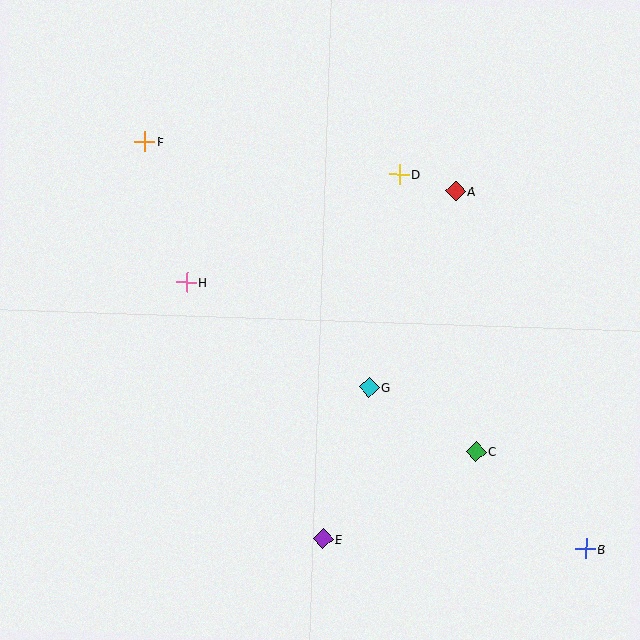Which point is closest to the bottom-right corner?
Point B is closest to the bottom-right corner.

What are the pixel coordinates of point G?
Point G is at (369, 387).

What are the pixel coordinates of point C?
Point C is at (476, 452).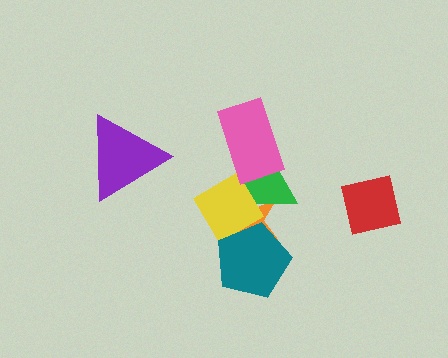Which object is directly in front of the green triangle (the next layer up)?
The yellow diamond is directly in front of the green triangle.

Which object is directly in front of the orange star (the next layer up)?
The green triangle is directly in front of the orange star.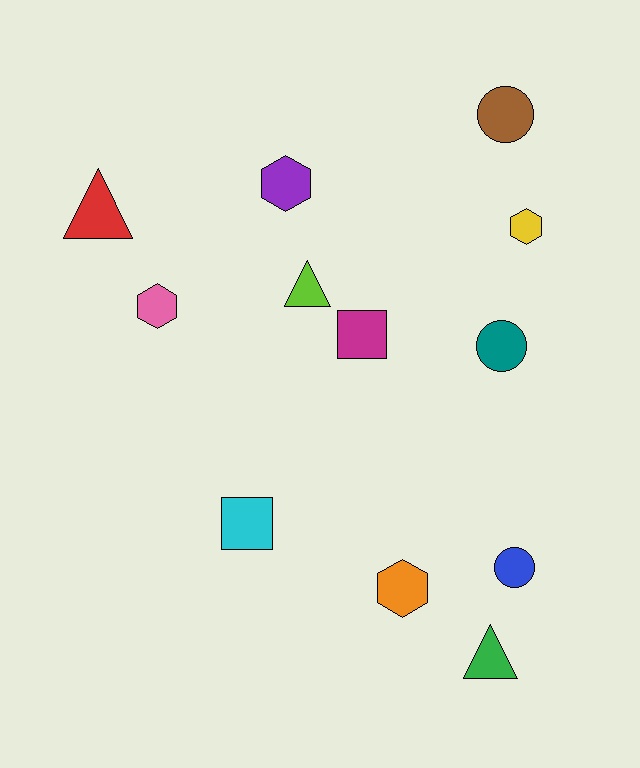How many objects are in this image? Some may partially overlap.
There are 12 objects.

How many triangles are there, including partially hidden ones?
There are 3 triangles.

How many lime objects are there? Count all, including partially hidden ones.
There is 1 lime object.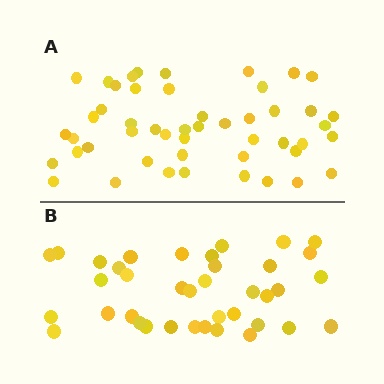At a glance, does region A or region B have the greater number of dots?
Region A (the top region) has more dots.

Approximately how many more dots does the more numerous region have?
Region A has roughly 12 or so more dots than region B.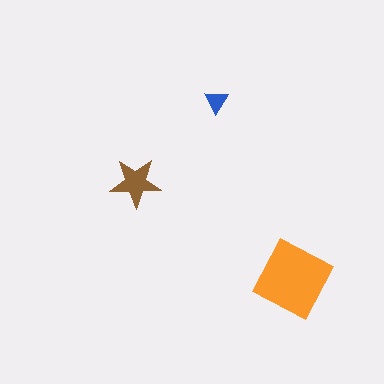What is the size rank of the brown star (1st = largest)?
2nd.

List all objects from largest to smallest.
The orange diamond, the brown star, the blue triangle.